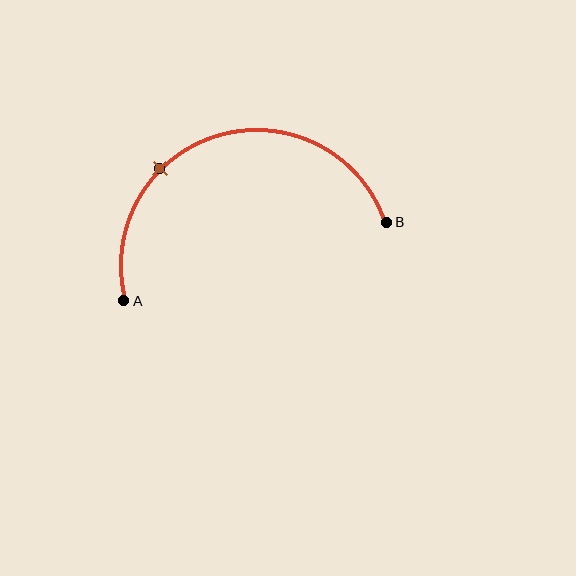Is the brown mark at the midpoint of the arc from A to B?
No. The brown mark lies on the arc but is closer to endpoint A. The arc midpoint would be at the point on the curve equidistant along the arc from both A and B.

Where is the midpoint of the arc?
The arc midpoint is the point on the curve farthest from the straight line joining A and B. It sits above that line.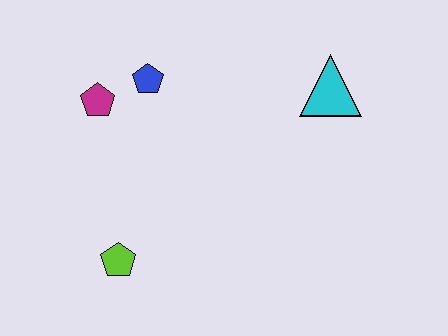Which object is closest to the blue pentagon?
The magenta pentagon is closest to the blue pentagon.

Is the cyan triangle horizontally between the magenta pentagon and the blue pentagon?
No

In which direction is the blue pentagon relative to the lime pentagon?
The blue pentagon is above the lime pentagon.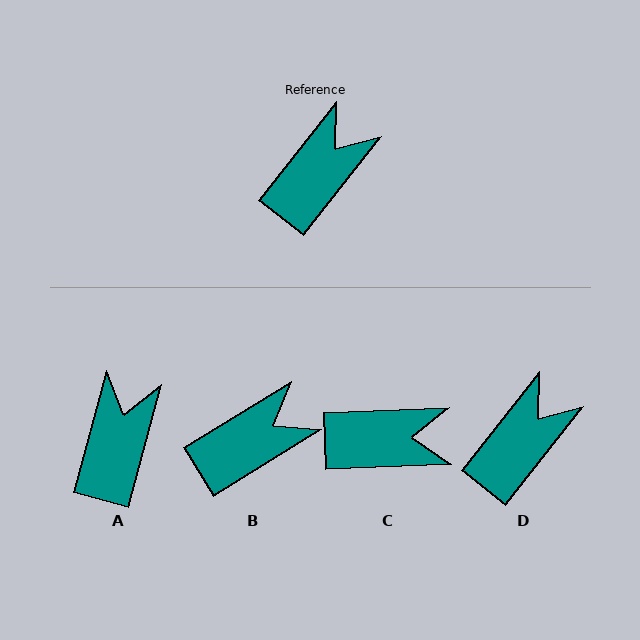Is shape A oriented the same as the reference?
No, it is off by about 24 degrees.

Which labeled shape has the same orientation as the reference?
D.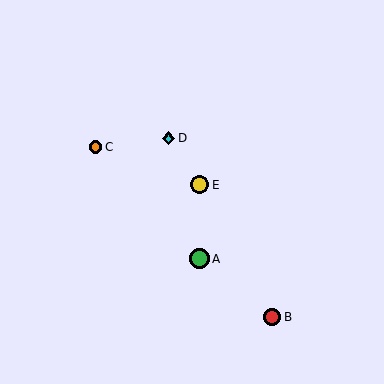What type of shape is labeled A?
Shape A is a green circle.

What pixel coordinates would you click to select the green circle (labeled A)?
Click at (199, 259) to select the green circle A.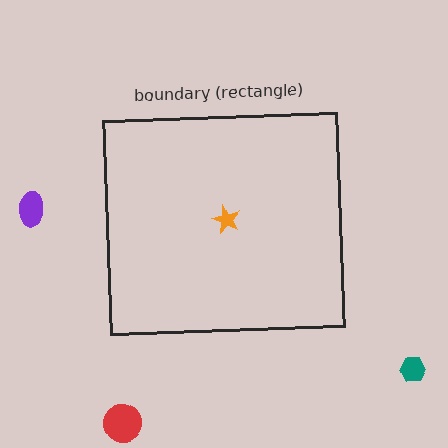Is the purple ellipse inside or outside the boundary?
Outside.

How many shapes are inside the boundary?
1 inside, 3 outside.